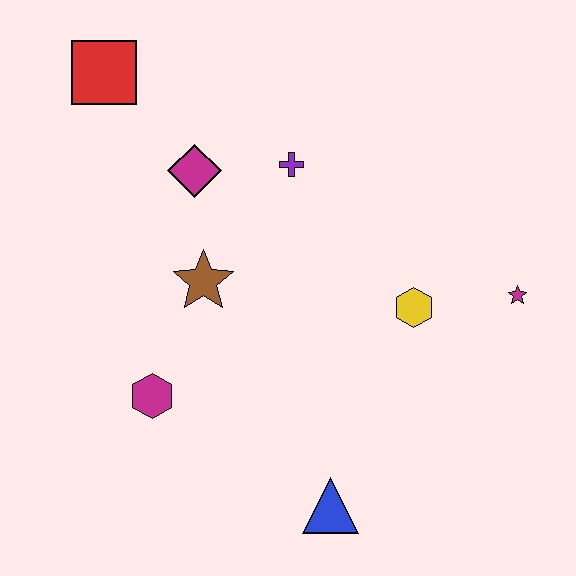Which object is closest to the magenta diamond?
The purple cross is closest to the magenta diamond.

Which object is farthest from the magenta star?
The red square is farthest from the magenta star.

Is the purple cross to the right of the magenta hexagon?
Yes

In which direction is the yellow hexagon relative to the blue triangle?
The yellow hexagon is above the blue triangle.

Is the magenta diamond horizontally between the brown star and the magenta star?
No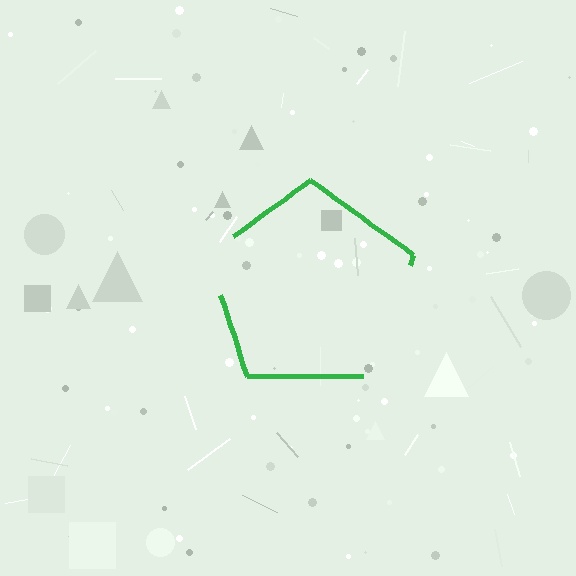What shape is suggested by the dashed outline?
The dashed outline suggests a pentagon.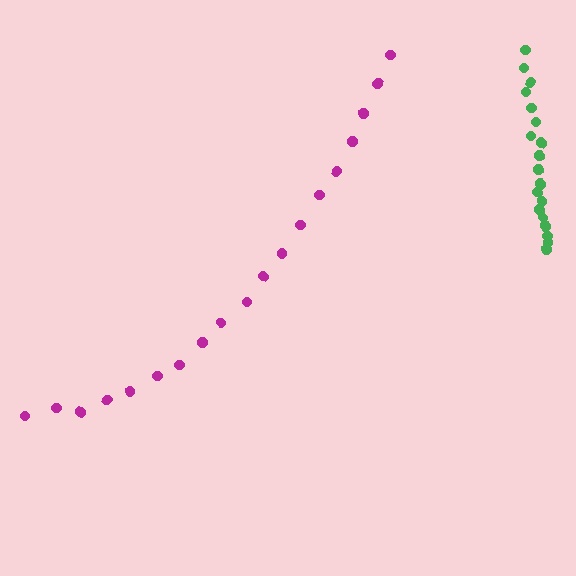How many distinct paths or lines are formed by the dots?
There are 2 distinct paths.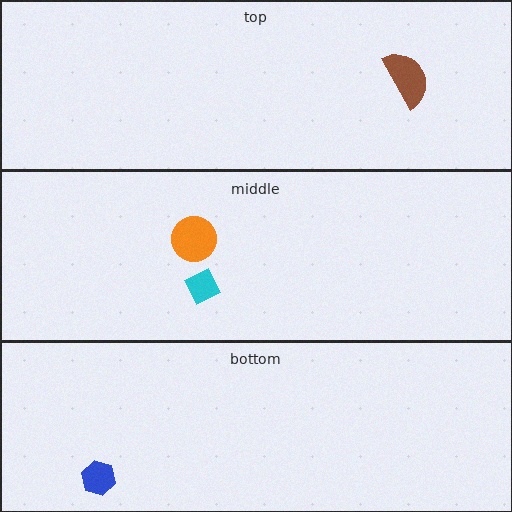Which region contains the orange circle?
The middle region.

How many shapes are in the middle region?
2.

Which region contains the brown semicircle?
The top region.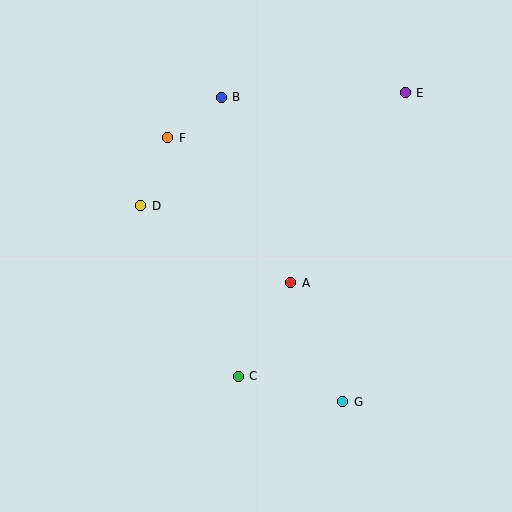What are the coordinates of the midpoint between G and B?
The midpoint between G and B is at (282, 250).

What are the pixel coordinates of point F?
Point F is at (168, 138).